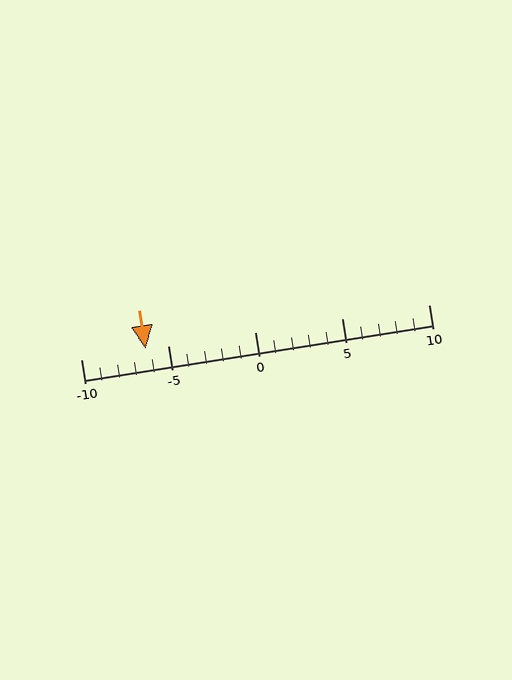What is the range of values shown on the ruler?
The ruler shows values from -10 to 10.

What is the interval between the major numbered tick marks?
The major tick marks are spaced 5 units apart.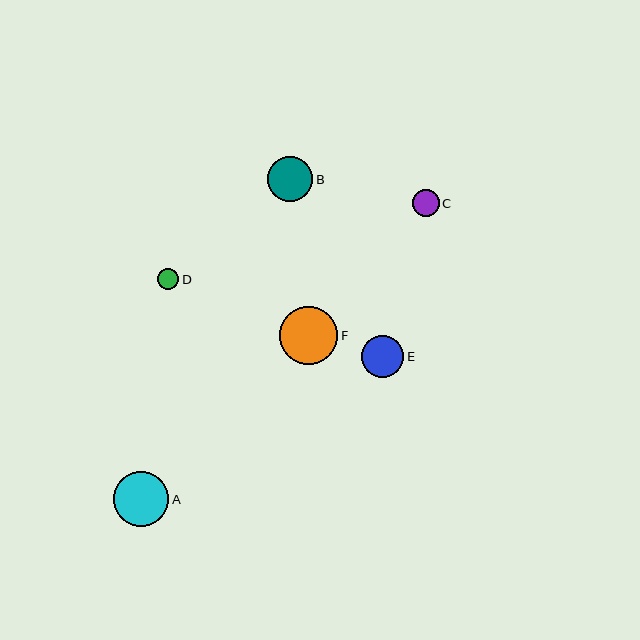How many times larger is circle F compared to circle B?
Circle F is approximately 1.3 times the size of circle B.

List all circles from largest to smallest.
From largest to smallest: F, A, B, E, C, D.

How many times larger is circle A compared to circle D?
Circle A is approximately 2.6 times the size of circle D.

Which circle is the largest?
Circle F is the largest with a size of approximately 58 pixels.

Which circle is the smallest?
Circle D is the smallest with a size of approximately 21 pixels.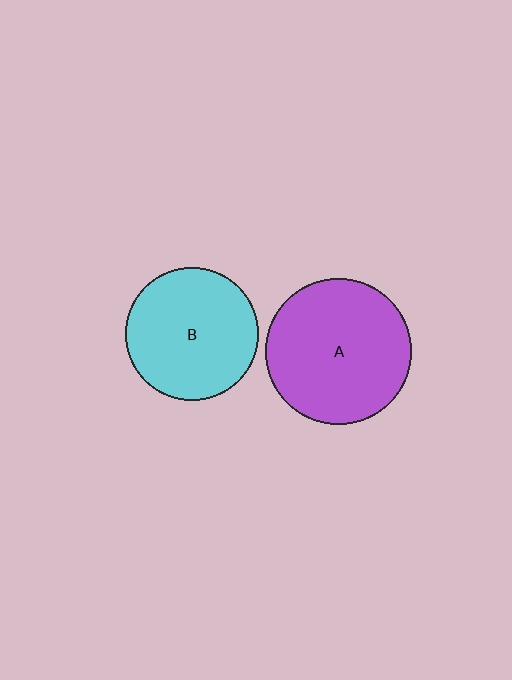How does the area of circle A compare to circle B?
Approximately 1.2 times.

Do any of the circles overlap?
No, none of the circles overlap.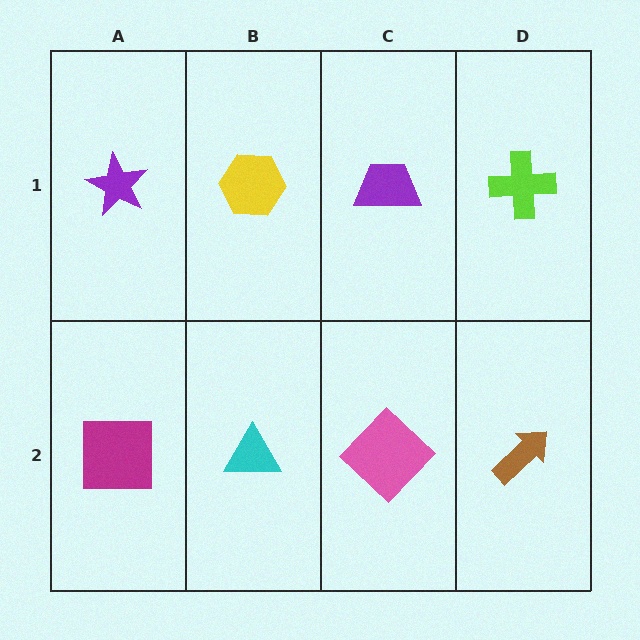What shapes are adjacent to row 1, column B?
A cyan triangle (row 2, column B), a purple star (row 1, column A), a purple trapezoid (row 1, column C).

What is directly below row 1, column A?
A magenta square.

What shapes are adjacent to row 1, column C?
A pink diamond (row 2, column C), a yellow hexagon (row 1, column B), a lime cross (row 1, column D).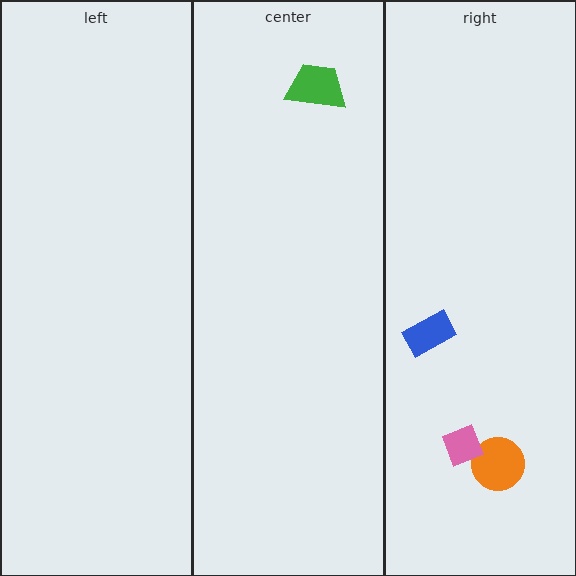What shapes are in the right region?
The orange circle, the blue rectangle, the pink diamond.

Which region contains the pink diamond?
The right region.